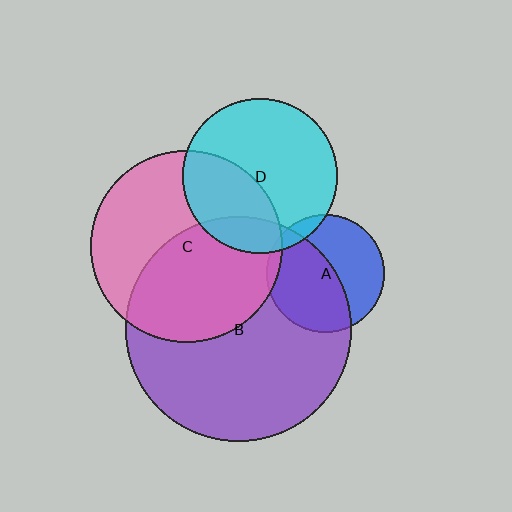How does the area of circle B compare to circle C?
Approximately 1.4 times.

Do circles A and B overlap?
Yes.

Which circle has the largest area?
Circle B (purple).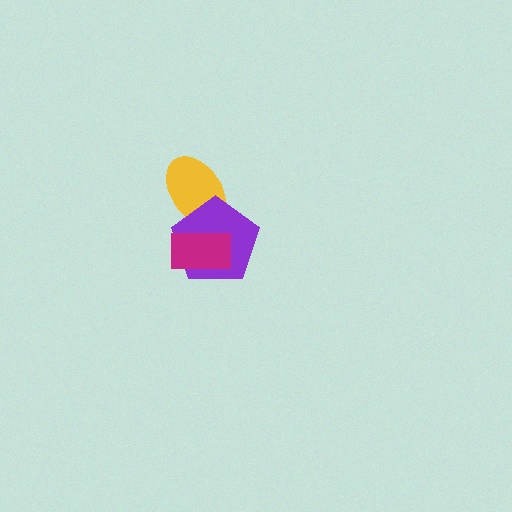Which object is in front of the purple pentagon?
The magenta rectangle is in front of the purple pentagon.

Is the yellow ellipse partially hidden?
Yes, it is partially covered by another shape.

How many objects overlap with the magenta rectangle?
2 objects overlap with the magenta rectangle.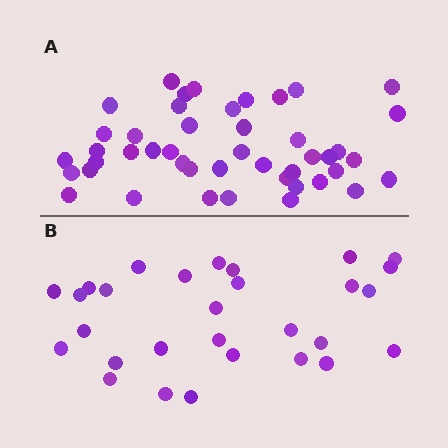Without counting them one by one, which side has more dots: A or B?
Region A (the top region) has more dots.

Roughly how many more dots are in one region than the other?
Region A has approximately 15 more dots than region B.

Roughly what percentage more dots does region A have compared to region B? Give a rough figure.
About 55% more.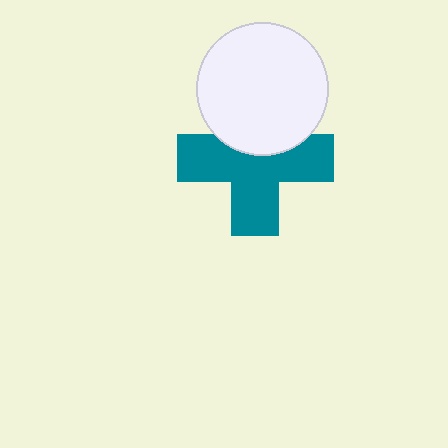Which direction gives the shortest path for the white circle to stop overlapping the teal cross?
Moving up gives the shortest separation.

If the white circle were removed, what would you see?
You would see the complete teal cross.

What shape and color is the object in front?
The object in front is a white circle.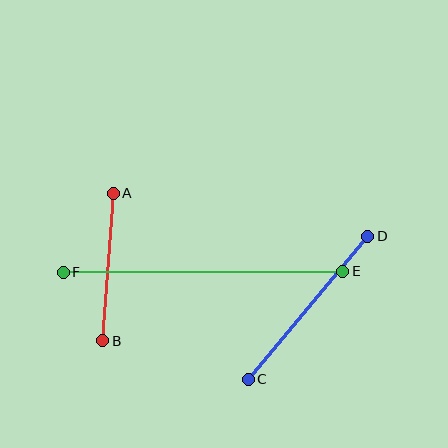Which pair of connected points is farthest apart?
Points E and F are farthest apart.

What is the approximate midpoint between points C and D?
The midpoint is at approximately (308, 308) pixels.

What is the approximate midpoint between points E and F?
The midpoint is at approximately (203, 272) pixels.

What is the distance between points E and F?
The distance is approximately 279 pixels.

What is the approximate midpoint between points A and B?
The midpoint is at approximately (108, 267) pixels.